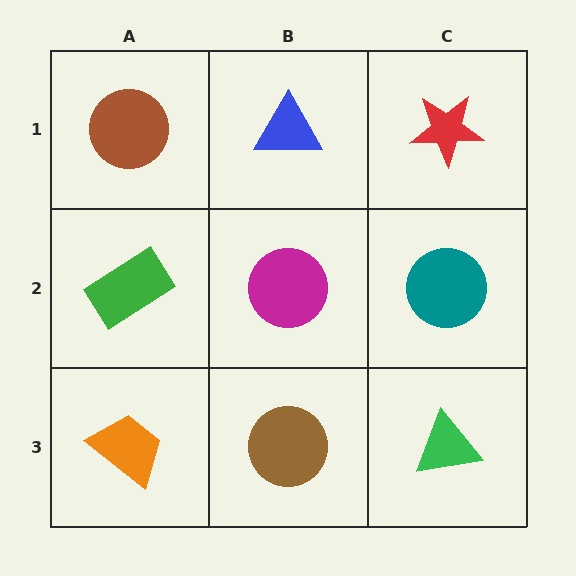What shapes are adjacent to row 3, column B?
A magenta circle (row 2, column B), an orange trapezoid (row 3, column A), a green triangle (row 3, column C).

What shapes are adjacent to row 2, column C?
A red star (row 1, column C), a green triangle (row 3, column C), a magenta circle (row 2, column B).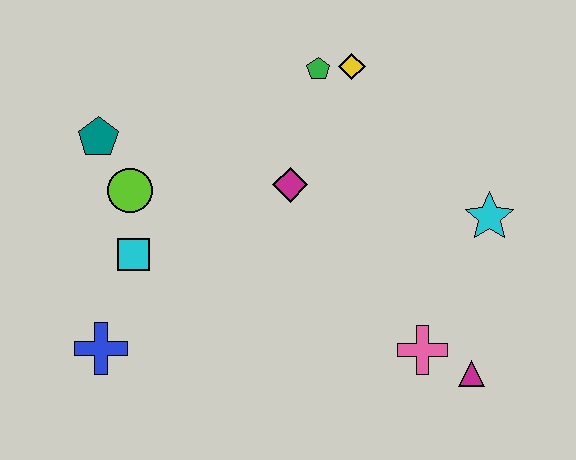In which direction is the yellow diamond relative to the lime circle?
The yellow diamond is to the right of the lime circle.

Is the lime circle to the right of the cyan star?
No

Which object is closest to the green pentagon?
The yellow diamond is closest to the green pentagon.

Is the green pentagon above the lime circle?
Yes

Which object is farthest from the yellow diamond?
The blue cross is farthest from the yellow diamond.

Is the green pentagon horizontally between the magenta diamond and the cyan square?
No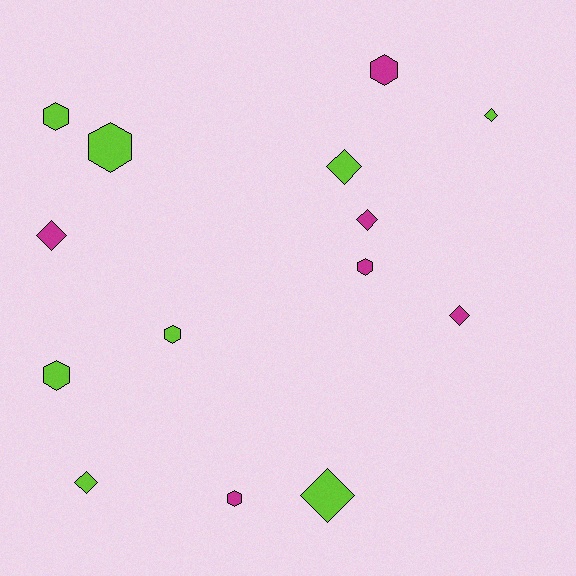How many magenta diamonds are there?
There are 3 magenta diamonds.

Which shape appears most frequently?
Diamond, with 7 objects.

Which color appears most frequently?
Lime, with 8 objects.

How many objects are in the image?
There are 14 objects.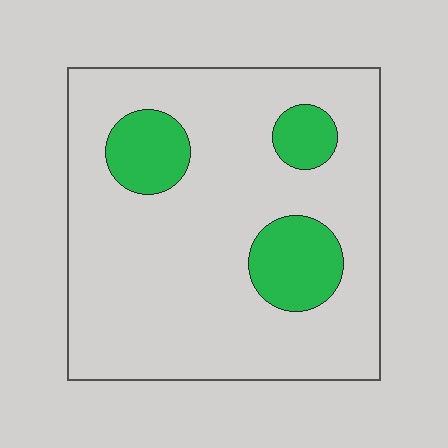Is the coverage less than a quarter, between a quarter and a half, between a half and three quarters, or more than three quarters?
Less than a quarter.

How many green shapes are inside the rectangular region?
3.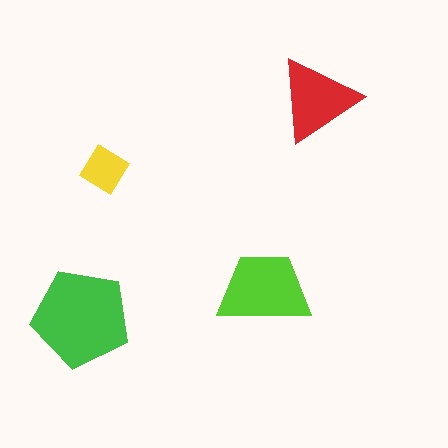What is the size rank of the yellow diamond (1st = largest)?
4th.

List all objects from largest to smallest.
The green pentagon, the lime trapezoid, the red triangle, the yellow diamond.